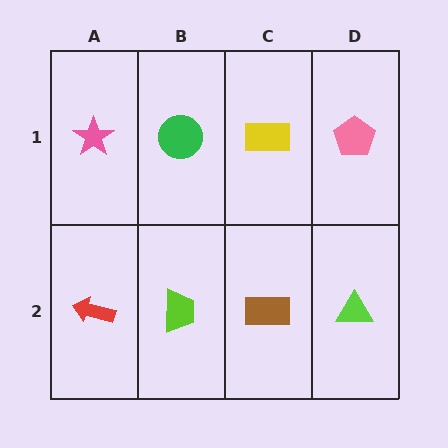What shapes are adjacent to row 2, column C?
A yellow rectangle (row 1, column C), a lime trapezoid (row 2, column B), a lime triangle (row 2, column D).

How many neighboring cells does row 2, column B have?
3.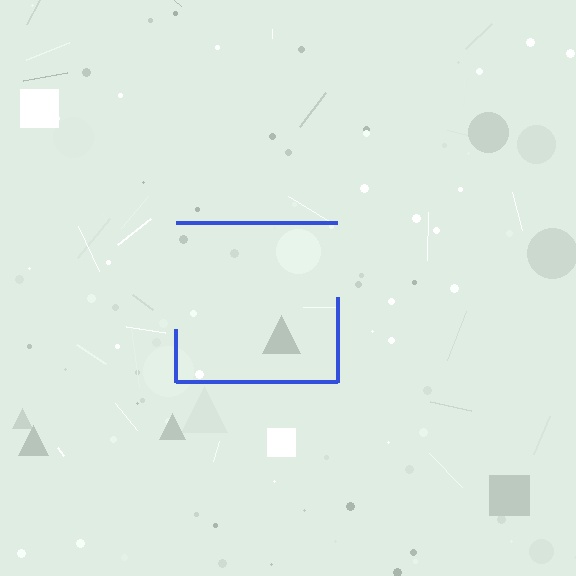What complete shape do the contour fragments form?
The contour fragments form a square.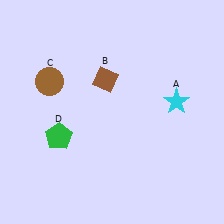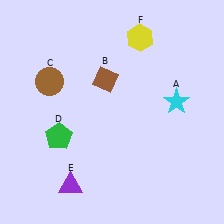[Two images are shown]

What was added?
A purple triangle (E), a yellow hexagon (F) were added in Image 2.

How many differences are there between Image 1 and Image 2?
There are 2 differences between the two images.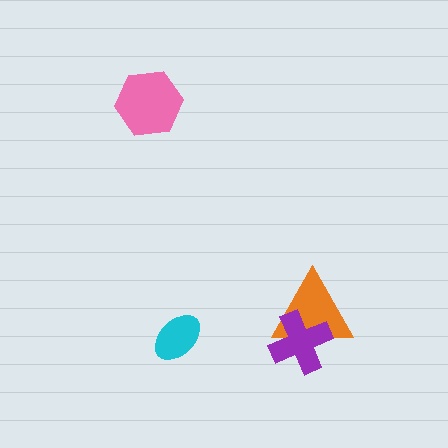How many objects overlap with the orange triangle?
1 object overlaps with the orange triangle.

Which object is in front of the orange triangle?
The purple cross is in front of the orange triangle.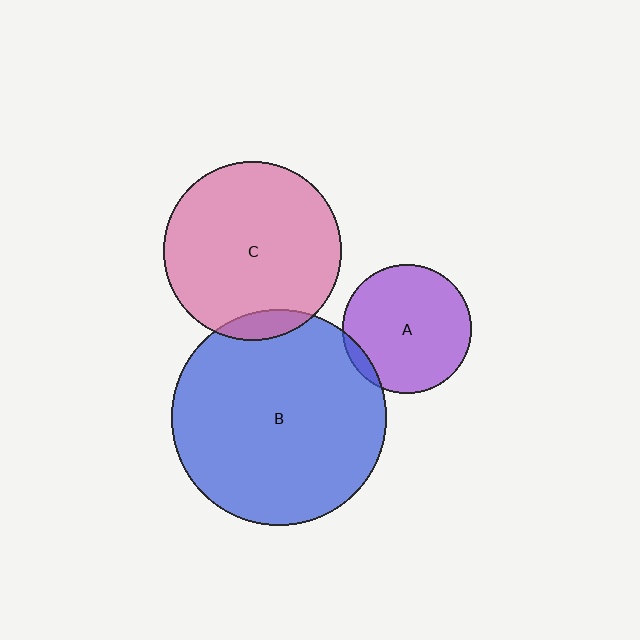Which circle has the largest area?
Circle B (blue).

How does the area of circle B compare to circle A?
Approximately 2.8 times.